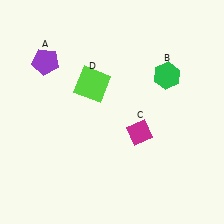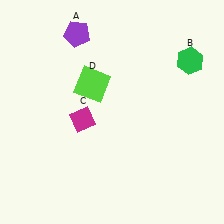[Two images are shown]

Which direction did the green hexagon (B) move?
The green hexagon (B) moved right.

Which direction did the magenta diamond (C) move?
The magenta diamond (C) moved left.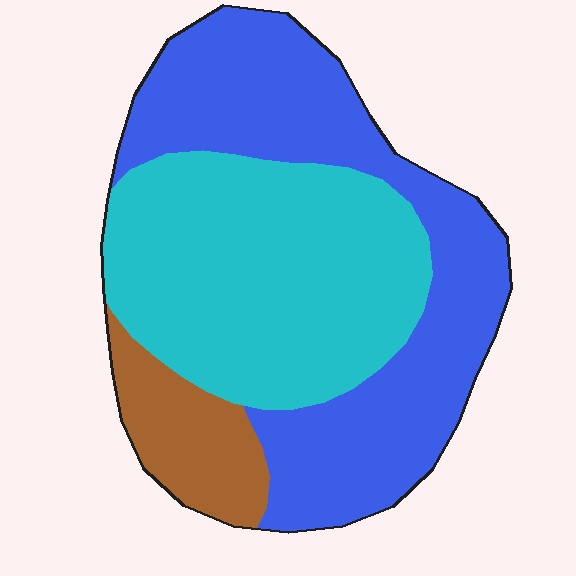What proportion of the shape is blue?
Blue covers about 45% of the shape.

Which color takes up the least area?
Brown, at roughly 10%.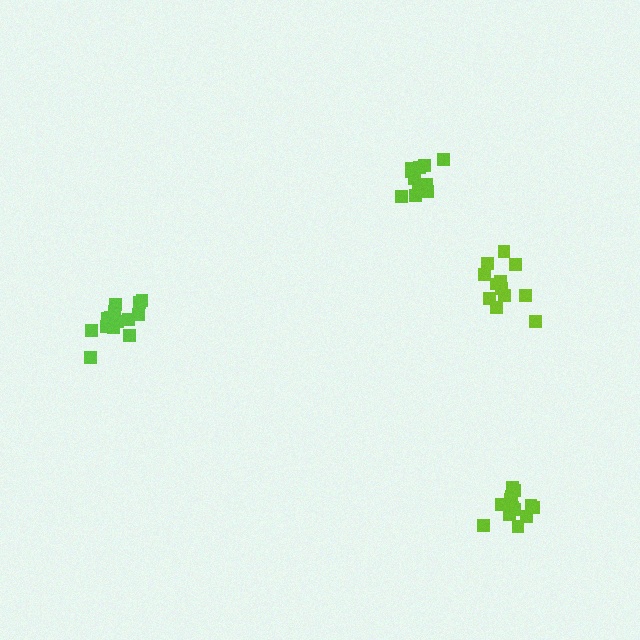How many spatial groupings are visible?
There are 4 spatial groupings.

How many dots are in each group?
Group 1: 11 dots, Group 2: 16 dots, Group 3: 12 dots, Group 4: 13 dots (52 total).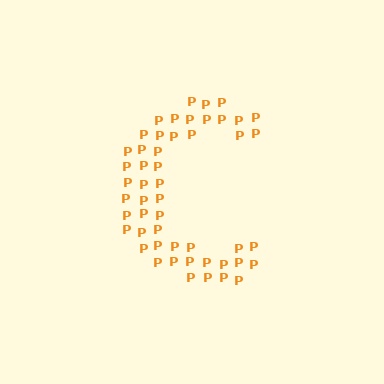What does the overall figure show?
The overall figure shows the letter C.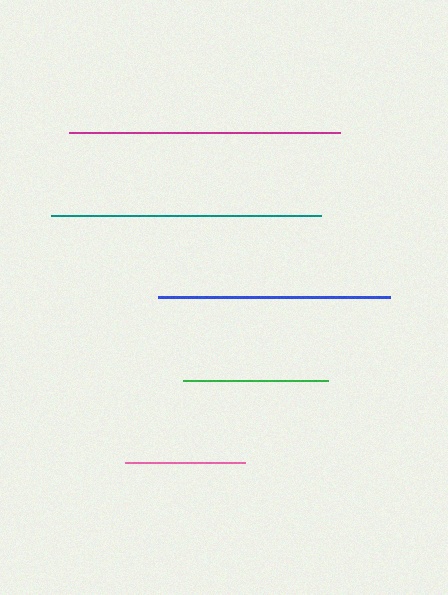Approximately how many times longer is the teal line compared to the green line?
The teal line is approximately 1.9 times the length of the green line.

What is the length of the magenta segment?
The magenta segment is approximately 271 pixels long.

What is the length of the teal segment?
The teal segment is approximately 270 pixels long.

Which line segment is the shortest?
The pink line is the shortest at approximately 120 pixels.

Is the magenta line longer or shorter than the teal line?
The magenta line is longer than the teal line.